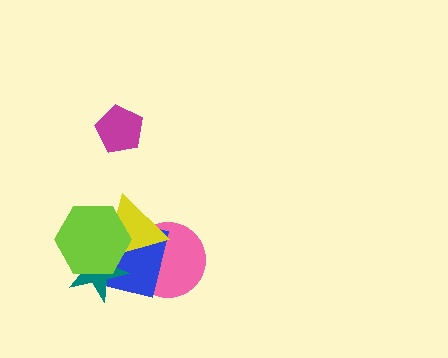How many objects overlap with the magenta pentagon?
0 objects overlap with the magenta pentagon.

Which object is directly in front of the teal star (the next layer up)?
The yellow triangle is directly in front of the teal star.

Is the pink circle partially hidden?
Yes, it is partially covered by another shape.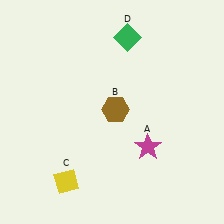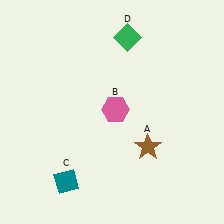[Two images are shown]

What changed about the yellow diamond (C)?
In Image 1, C is yellow. In Image 2, it changed to teal.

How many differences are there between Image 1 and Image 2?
There are 3 differences between the two images.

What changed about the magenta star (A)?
In Image 1, A is magenta. In Image 2, it changed to brown.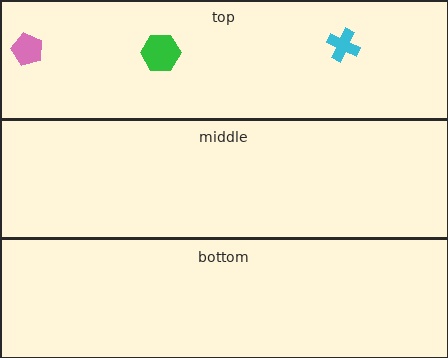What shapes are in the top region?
The cyan cross, the green hexagon, the pink pentagon.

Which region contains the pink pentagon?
The top region.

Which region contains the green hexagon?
The top region.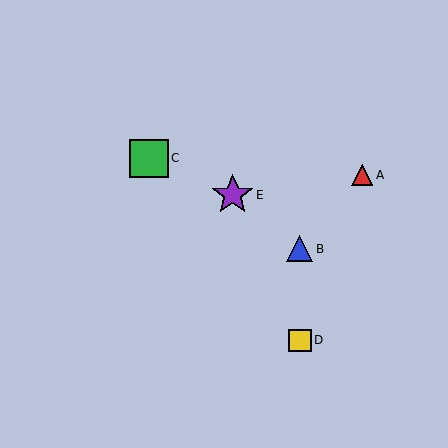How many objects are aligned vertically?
2 objects (B, D) are aligned vertically.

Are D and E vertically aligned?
No, D is at x≈300 and E is at x≈233.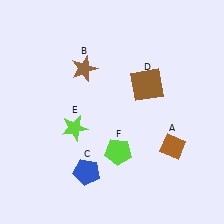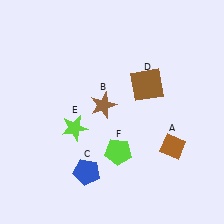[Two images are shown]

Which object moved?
The brown star (B) moved down.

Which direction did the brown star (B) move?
The brown star (B) moved down.